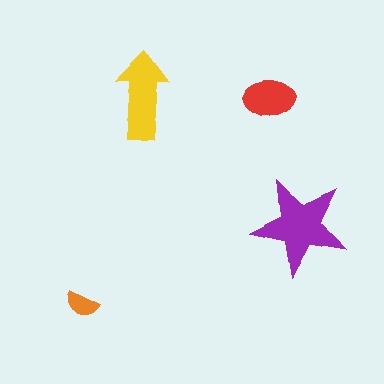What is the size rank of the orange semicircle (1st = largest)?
4th.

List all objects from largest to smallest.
The purple star, the yellow arrow, the red ellipse, the orange semicircle.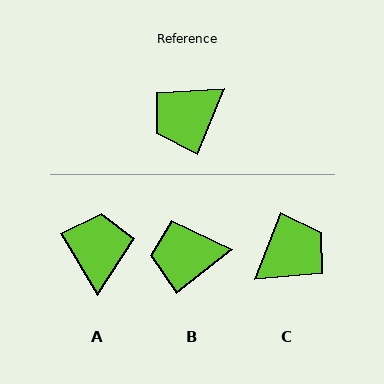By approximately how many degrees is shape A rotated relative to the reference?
Approximately 127 degrees clockwise.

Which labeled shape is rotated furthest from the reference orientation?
C, about 179 degrees away.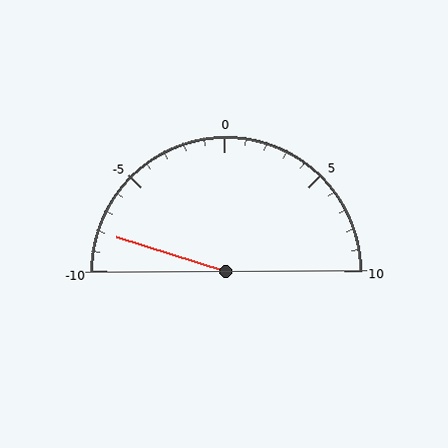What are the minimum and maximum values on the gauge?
The gauge ranges from -10 to 10.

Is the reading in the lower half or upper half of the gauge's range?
The reading is in the lower half of the range (-10 to 10).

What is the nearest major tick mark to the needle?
The nearest major tick mark is -10.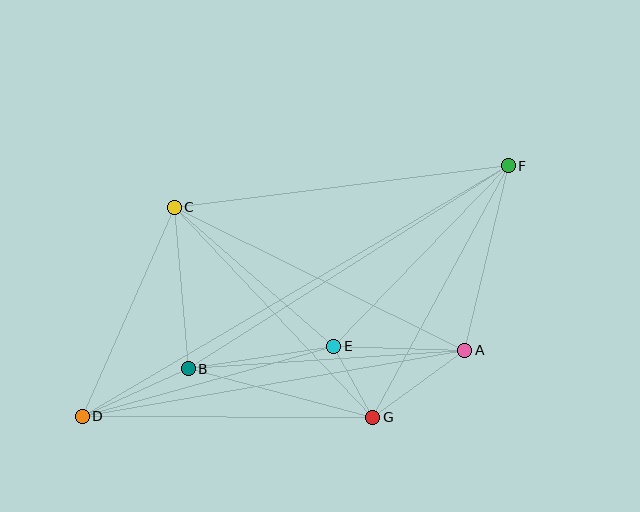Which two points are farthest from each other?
Points D and F are farthest from each other.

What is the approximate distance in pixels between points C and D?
The distance between C and D is approximately 229 pixels.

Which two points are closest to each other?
Points E and G are closest to each other.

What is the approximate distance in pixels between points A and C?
The distance between A and C is approximately 324 pixels.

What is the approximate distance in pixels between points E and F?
The distance between E and F is approximately 251 pixels.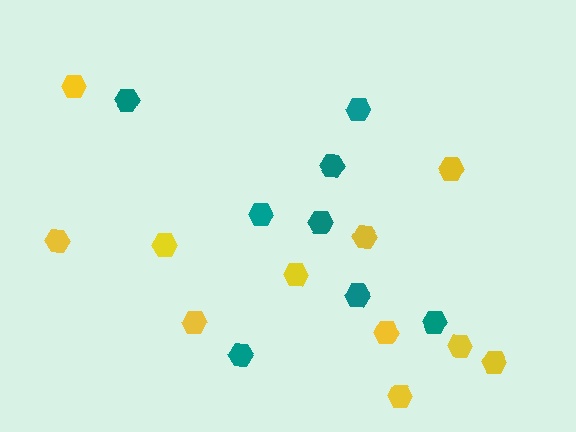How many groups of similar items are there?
There are 2 groups: one group of yellow hexagons (11) and one group of teal hexagons (8).